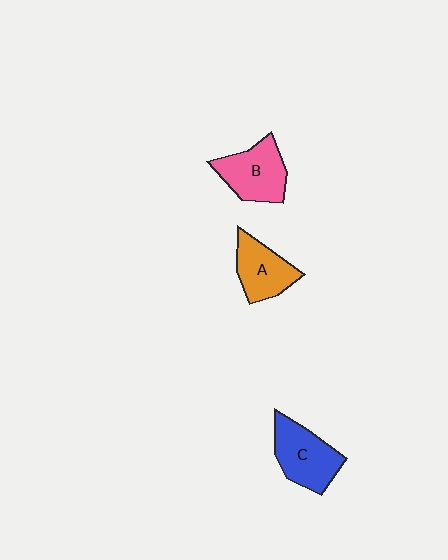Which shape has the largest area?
Shape C (blue).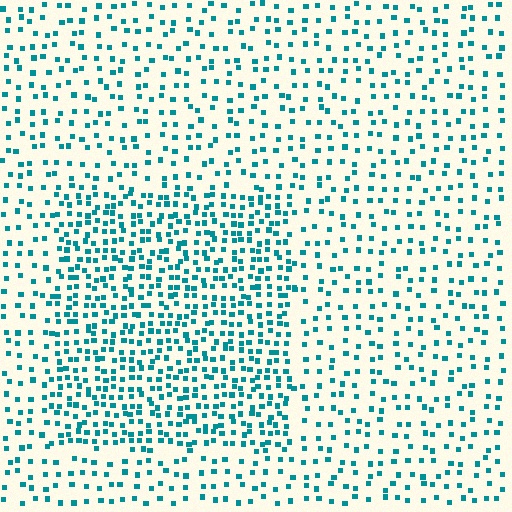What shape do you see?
I see a rectangle.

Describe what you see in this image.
The image contains small teal elements arranged at two different densities. A rectangle-shaped region is visible where the elements are more densely packed than the surrounding area.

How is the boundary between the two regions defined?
The boundary is defined by a change in element density (approximately 2.0x ratio). All elements are the same color, size, and shape.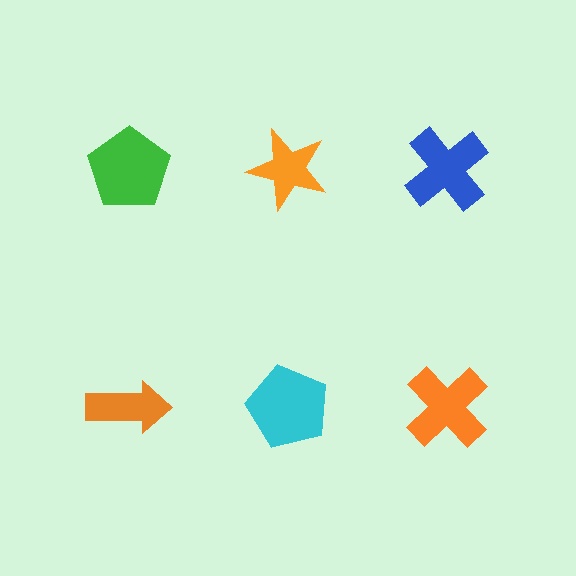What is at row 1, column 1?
A green pentagon.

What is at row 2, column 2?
A cyan pentagon.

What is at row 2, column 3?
An orange cross.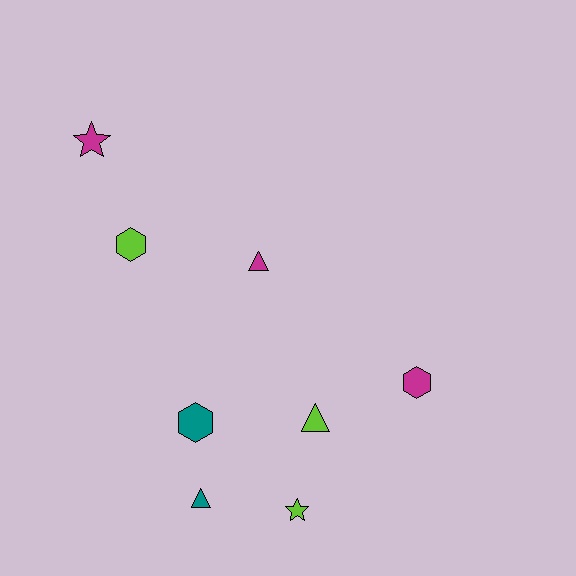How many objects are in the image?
There are 8 objects.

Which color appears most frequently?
Magenta, with 3 objects.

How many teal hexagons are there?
There is 1 teal hexagon.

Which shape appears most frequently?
Triangle, with 3 objects.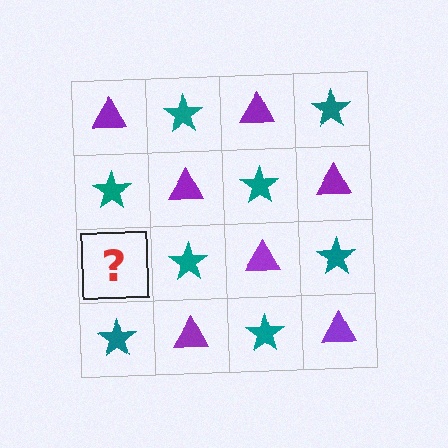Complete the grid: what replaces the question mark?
The question mark should be replaced with a purple triangle.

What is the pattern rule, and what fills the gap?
The rule is that it alternates purple triangle and teal star in a checkerboard pattern. The gap should be filled with a purple triangle.